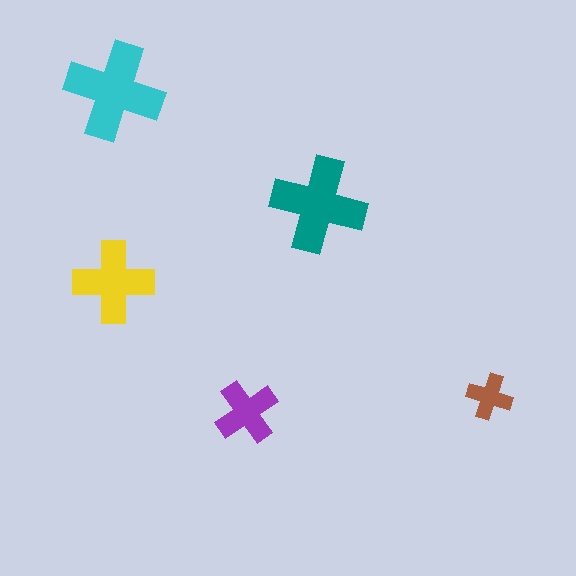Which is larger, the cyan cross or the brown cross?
The cyan one.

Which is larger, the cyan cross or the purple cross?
The cyan one.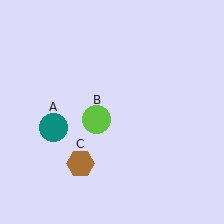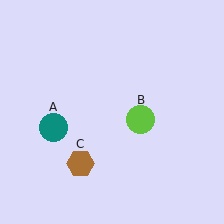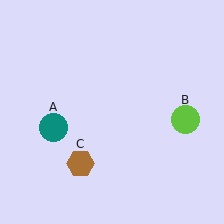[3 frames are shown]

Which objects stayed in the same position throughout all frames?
Teal circle (object A) and brown hexagon (object C) remained stationary.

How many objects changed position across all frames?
1 object changed position: lime circle (object B).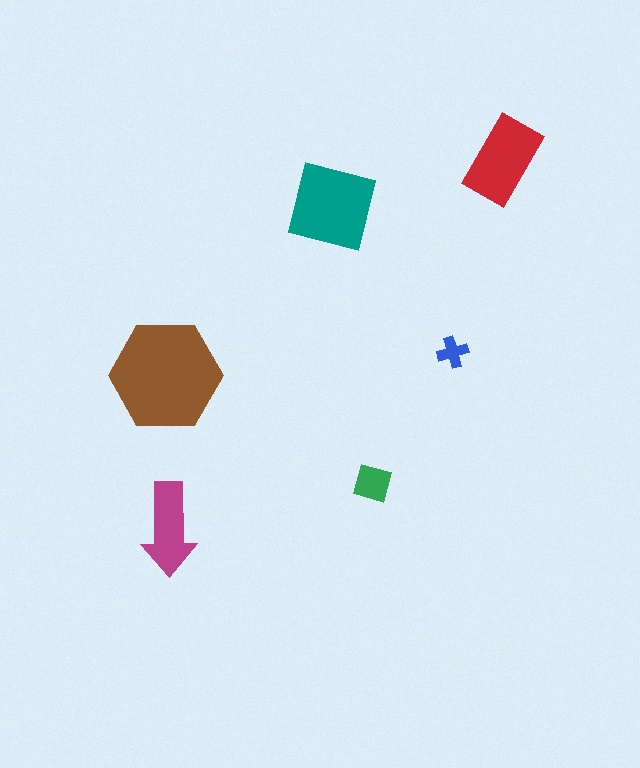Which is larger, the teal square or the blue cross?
The teal square.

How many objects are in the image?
There are 6 objects in the image.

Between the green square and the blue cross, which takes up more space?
The green square.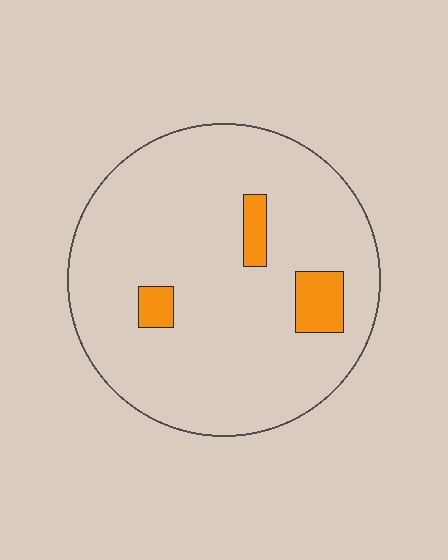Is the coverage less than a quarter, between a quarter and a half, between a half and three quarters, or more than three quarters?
Less than a quarter.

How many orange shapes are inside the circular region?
3.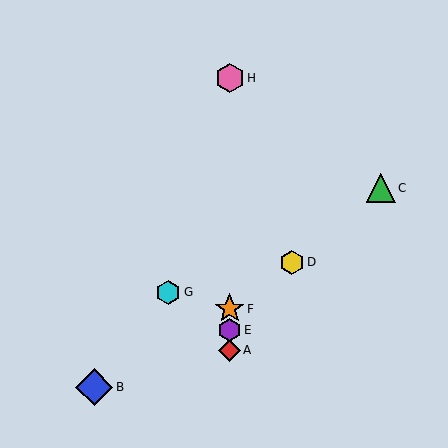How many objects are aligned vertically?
4 objects (A, E, F, H) are aligned vertically.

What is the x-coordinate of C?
Object C is at x≈381.